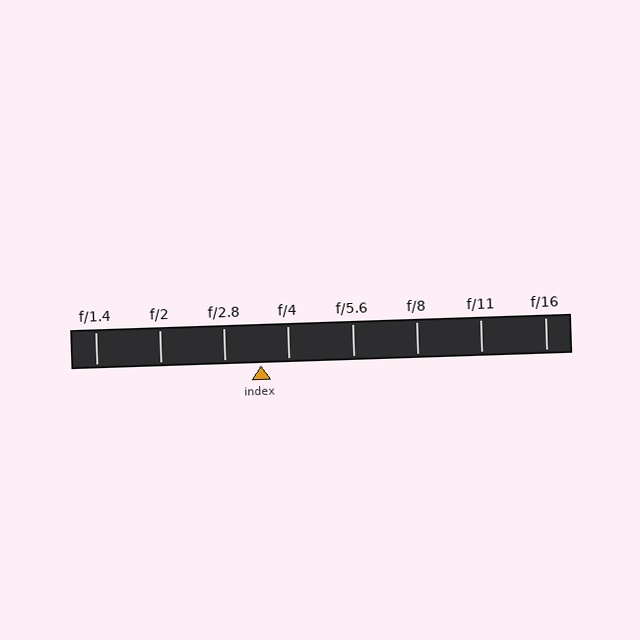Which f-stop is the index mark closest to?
The index mark is closest to f/4.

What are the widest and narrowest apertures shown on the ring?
The widest aperture shown is f/1.4 and the narrowest is f/16.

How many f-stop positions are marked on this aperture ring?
There are 8 f-stop positions marked.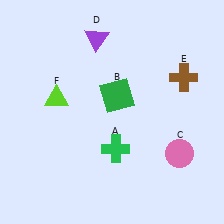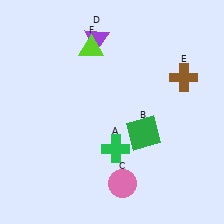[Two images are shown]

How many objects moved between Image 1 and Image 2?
3 objects moved between the two images.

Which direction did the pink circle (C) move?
The pink circle (C) moved left.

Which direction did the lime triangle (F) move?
The lime triangle (F) moved up.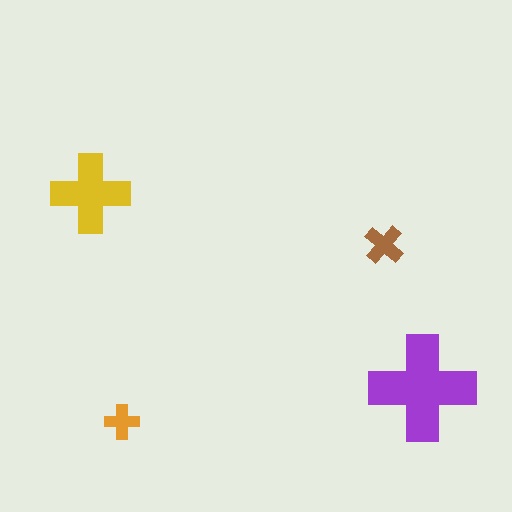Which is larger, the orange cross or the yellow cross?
The yellow one.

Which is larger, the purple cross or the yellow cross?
The purple one.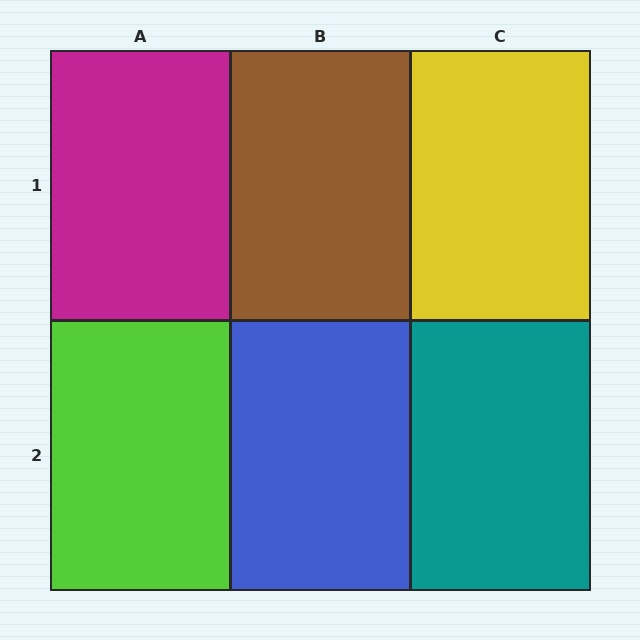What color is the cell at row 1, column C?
Yellow.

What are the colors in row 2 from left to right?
Lime, blue, teal.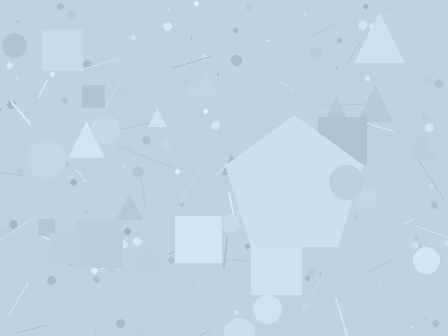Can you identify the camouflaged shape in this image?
The camouflaged shape is a pentagon.